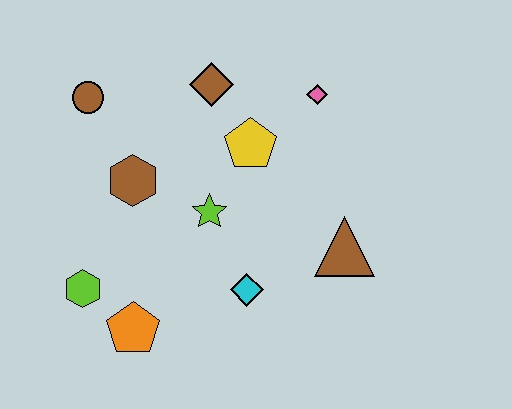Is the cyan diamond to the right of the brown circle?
Yes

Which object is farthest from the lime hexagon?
The pink diamond is farthest from the lime hexagon.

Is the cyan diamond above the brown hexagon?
No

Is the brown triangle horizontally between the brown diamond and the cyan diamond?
No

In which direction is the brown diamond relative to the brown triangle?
The brown diamond is above the brown triangle.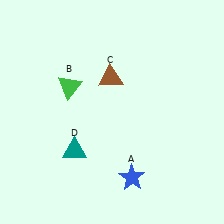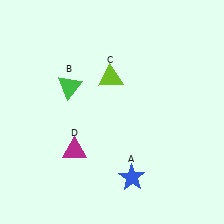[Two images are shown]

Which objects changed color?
C changed from brown to lime. D changed from teal to magenta.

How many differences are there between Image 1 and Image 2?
There are 2 differences between the two images.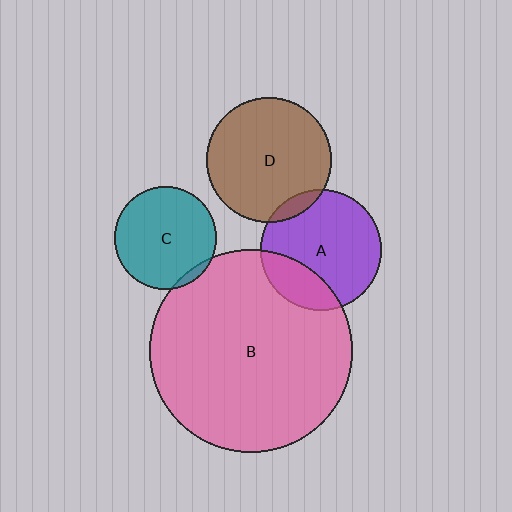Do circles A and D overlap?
Yes.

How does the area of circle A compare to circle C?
Approximately 1.4 times.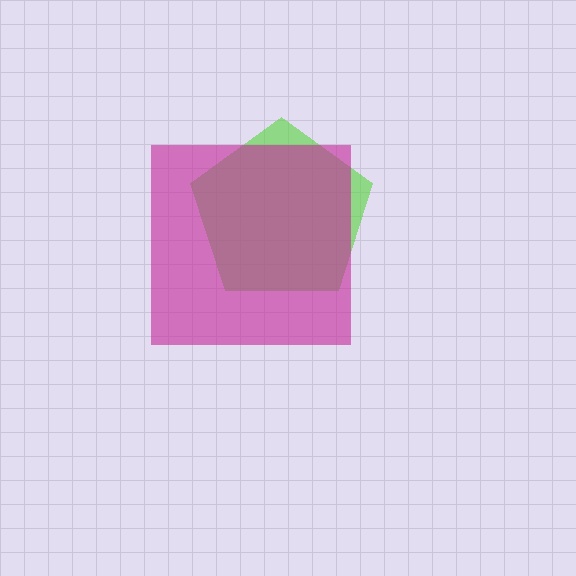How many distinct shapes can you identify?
There are 2 distinct shapes: a lime pentagon, a magenta square.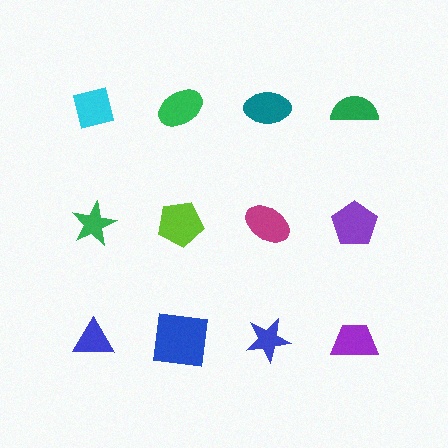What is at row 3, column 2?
A blue square.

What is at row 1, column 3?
A teal ellipse.